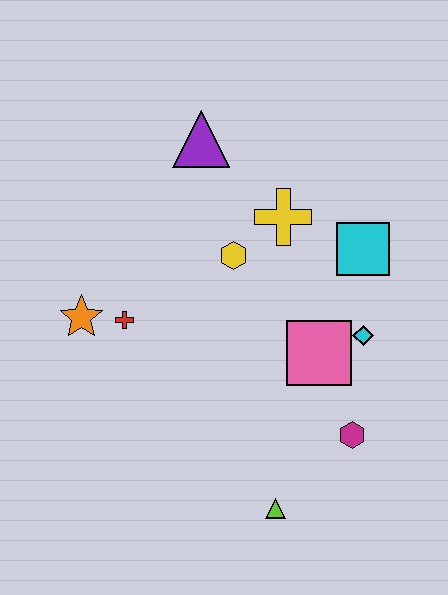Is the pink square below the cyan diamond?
Yes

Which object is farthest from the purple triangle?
The lime triangle is farthest from the purple triangle.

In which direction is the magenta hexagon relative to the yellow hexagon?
The magenta hexagon is below the yellow hexagon.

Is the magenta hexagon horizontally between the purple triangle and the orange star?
No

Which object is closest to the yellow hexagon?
The yellow cross is closest to the yellow hexagon.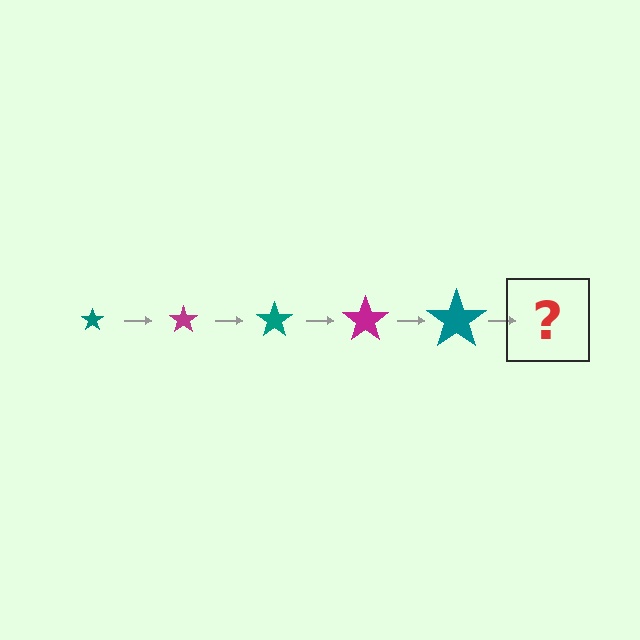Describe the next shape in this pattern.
It should be a magenta star, larger than the previous one.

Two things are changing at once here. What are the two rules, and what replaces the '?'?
The two rules are that the star grows larger each step and the color cycles through teal and magenta. The '?' should be a magenta star, larger than the previous one.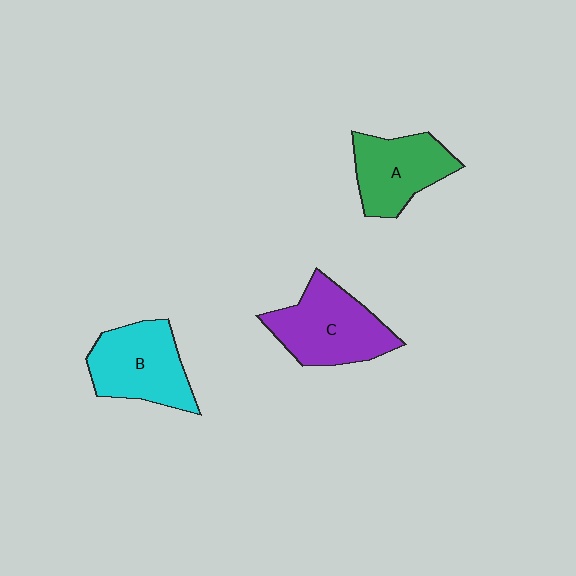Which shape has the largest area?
Shape C (purple).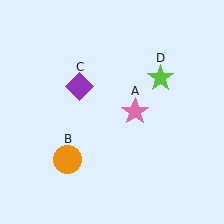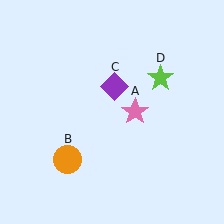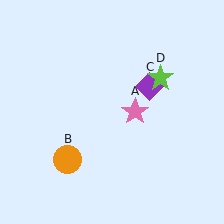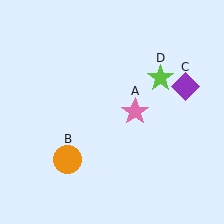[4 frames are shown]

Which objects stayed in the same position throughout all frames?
Pink star (object A) and orange circle (object B) and lime star (object D) remained stationary.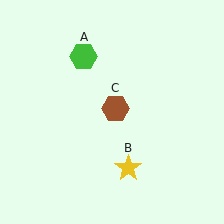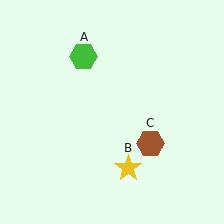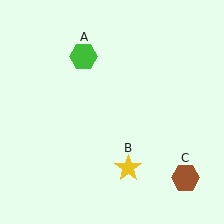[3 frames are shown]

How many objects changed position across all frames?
1 object changed position: brown hexagon (object C).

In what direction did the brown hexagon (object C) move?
The brown hexagon (object C) moved down and to the right.